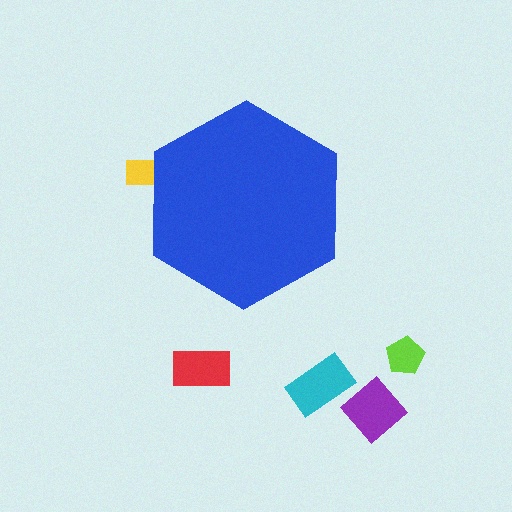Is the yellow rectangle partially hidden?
Yes, the yellow rectangle is partially hidden behind the blue hexagon.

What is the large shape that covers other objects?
A blue hexagon.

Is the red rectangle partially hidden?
No, the red rectangle is fully visible.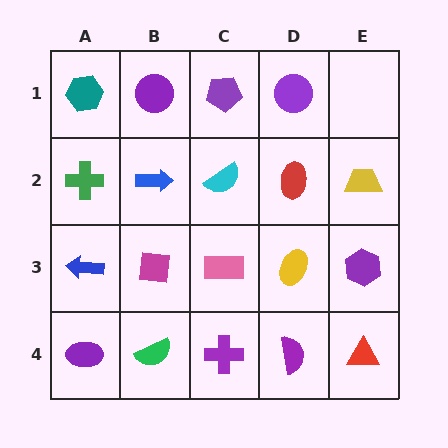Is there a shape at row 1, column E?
No, that cell is empty.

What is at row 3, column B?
A magenta square.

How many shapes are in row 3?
5 shapes.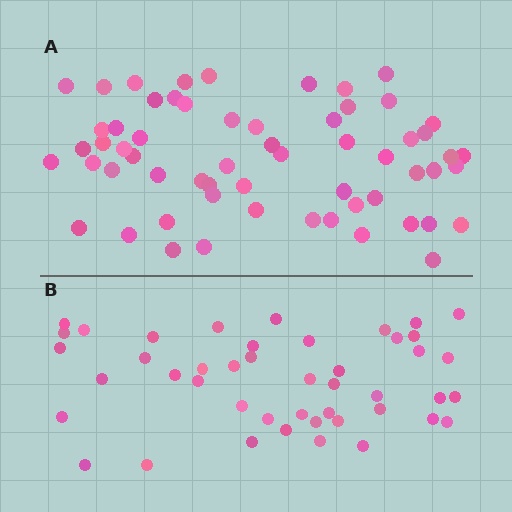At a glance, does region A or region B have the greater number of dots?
Region A (the top region) has more dots.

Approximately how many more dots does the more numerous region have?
Region A has approximately 15 more dots than region B.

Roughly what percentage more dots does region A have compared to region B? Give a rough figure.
About 35% more.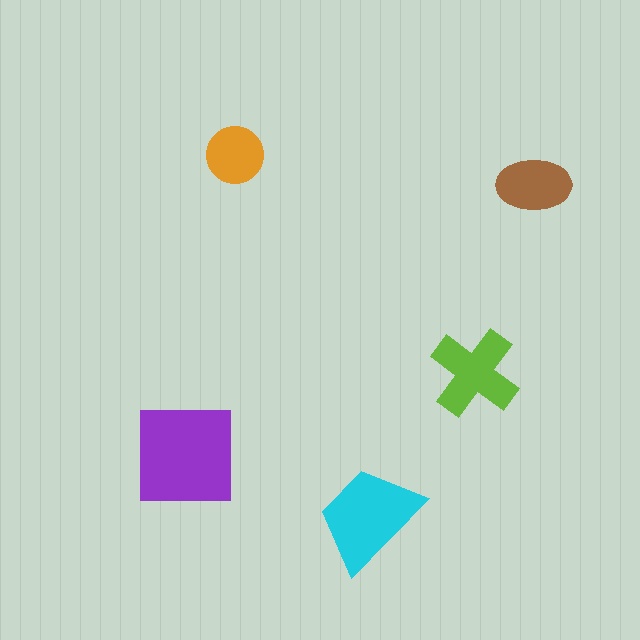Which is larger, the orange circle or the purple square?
The purple square.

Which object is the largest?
The purple square.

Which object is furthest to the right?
The brown ellipse is rightmost.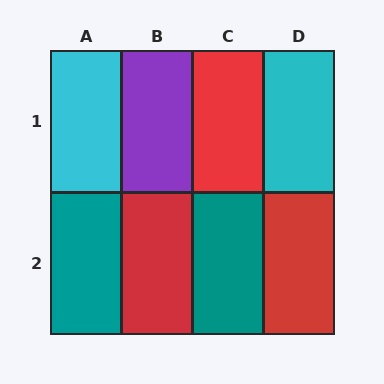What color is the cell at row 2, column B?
Red.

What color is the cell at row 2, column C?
Teal.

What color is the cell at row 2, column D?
Red.